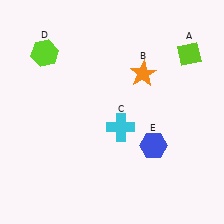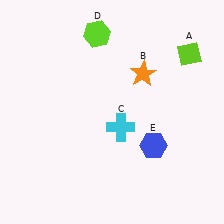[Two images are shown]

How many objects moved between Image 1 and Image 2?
1 object moved between the two images.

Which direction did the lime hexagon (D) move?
The lime hexagon (D) moved right.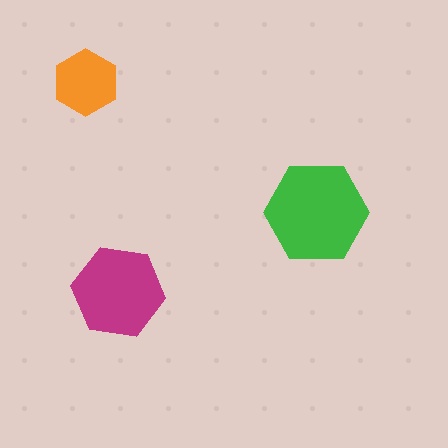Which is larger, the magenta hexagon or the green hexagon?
The green one.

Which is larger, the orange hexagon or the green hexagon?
The green one.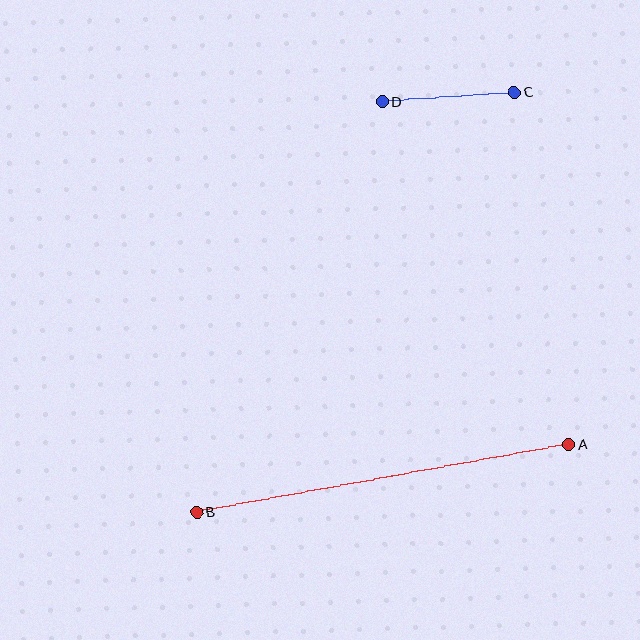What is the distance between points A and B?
The distance is approximately 378 pixels.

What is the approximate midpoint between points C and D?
The midpoint is at approximately (448, 97) pixels.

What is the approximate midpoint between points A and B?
The midpoint is at approximately (383, 478) pixels.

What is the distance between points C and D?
The distance is approximately 133 pixels.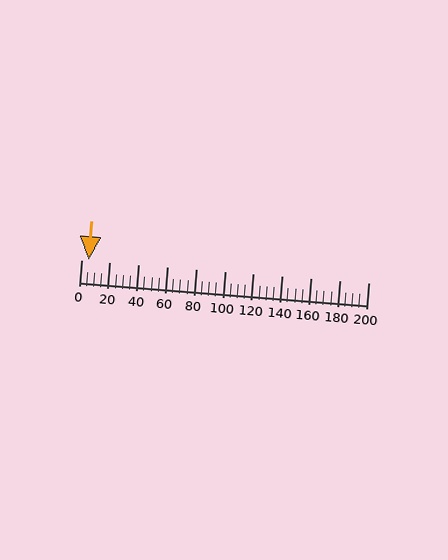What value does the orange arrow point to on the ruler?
The orange arrow points to approximately 5.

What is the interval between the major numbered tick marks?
The major tick marks are spaced 20 units apart.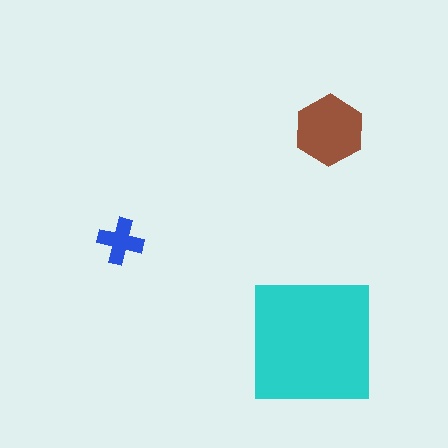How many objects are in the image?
There are 3 objects in the image.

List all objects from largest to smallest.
The cyan square, the brown hexagon, the blue cross.